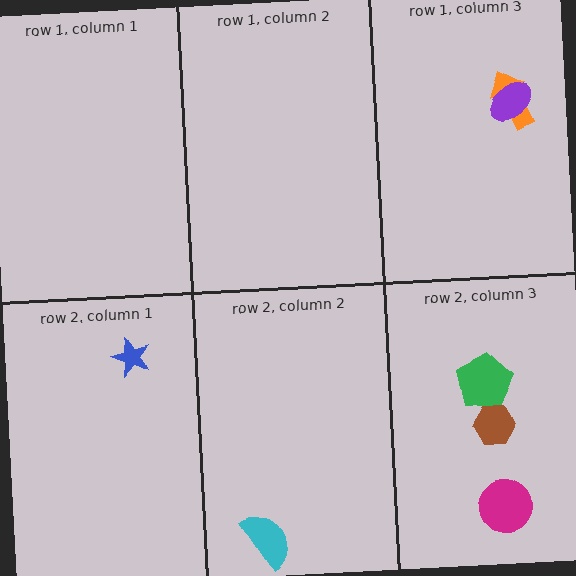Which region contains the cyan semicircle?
The row 2, column 2 region.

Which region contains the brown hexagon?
The row 2, column 3 region.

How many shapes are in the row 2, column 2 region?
1.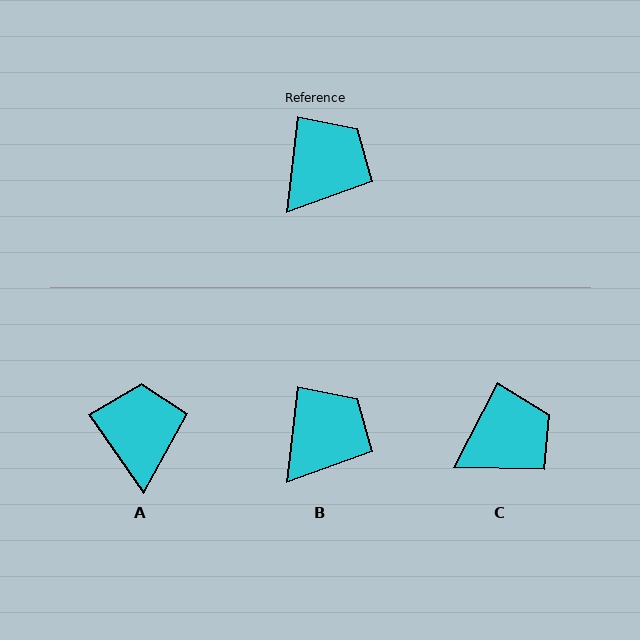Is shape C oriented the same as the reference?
No, it is off by about 21 degrees.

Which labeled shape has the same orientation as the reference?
B.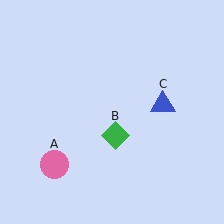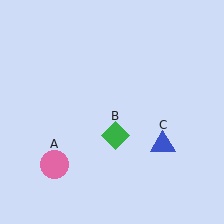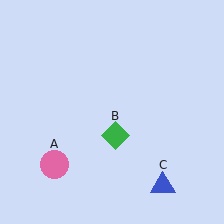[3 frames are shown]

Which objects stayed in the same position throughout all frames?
Pink circle (object A) and green diamond (object B) remained stationary.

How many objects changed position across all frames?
1 object changed position: blue triangle (object C).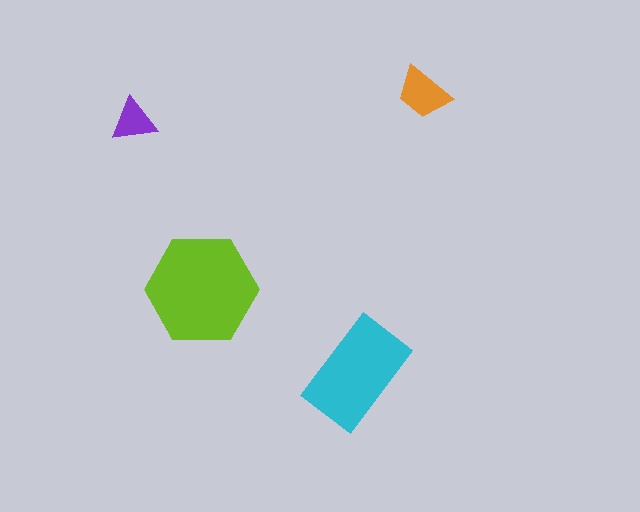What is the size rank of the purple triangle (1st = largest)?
4th.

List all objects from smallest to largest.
The purple triangle, the orange trapezoid, the cyan rectangle, the lime hexagon.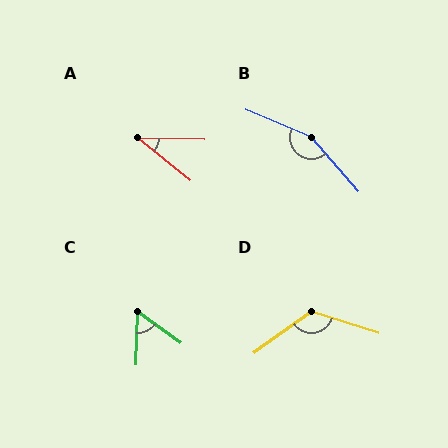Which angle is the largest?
B, at approximately 154 degrees.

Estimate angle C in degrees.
Approximately 56 degrees.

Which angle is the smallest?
A, at approximately 38 degrees.